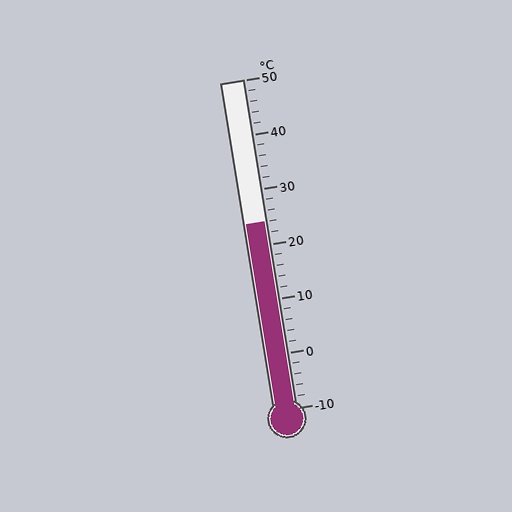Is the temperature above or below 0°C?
The temperature is above 0°C.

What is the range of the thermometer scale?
The thermometer scale ranges from -10°C to 50°C.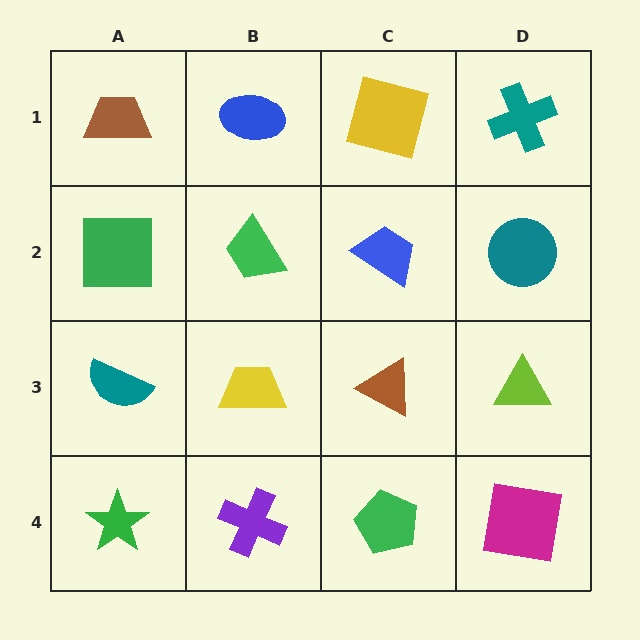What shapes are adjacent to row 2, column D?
A teal cross (row 1, column D), a lime triangle (row 3, column D), a blue trapezoid (row 2, column C).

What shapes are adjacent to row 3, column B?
A green trapezoid (row 2, column B), a purple cross (row 4, column B), a teal semicircle (row 3, column A), a brown triangle (row 3, column C).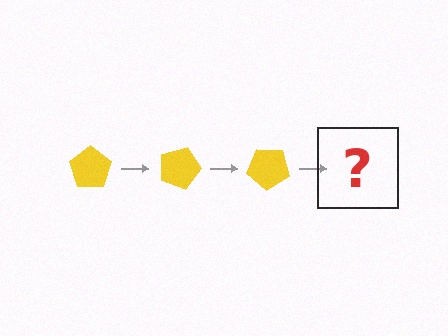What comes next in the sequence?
The next element should be a yellow pentagon rotated 60 degrees.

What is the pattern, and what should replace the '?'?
The pattern is that the pentagon rotates 20 degrees each step. The '?' should be a yellow pentagon rotated 60 degrees.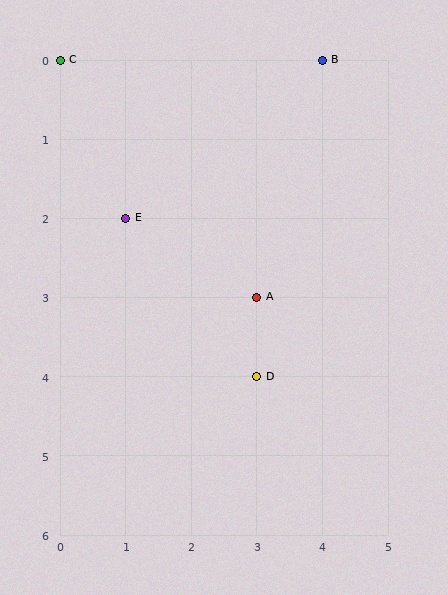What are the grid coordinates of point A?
Point A is at grid coordinates (3, 3).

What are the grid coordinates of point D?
Point D is at grid coordinates (3, 4).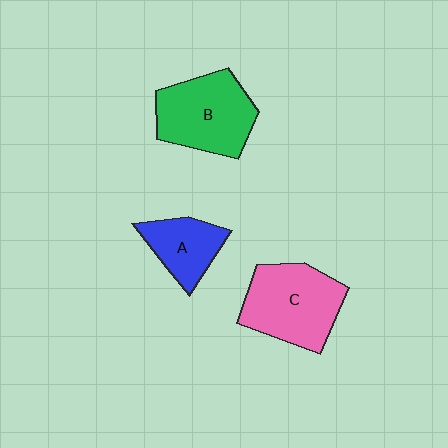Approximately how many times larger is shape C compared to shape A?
Approximately 1.7 times.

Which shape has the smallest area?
Shape A (blue).